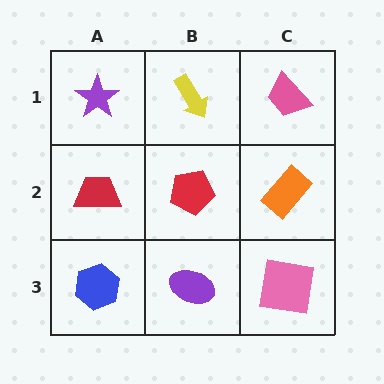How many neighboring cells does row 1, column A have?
2.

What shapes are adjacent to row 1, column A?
A red trapezoid (row 2, column A), a yellow arrow (row 1, column B).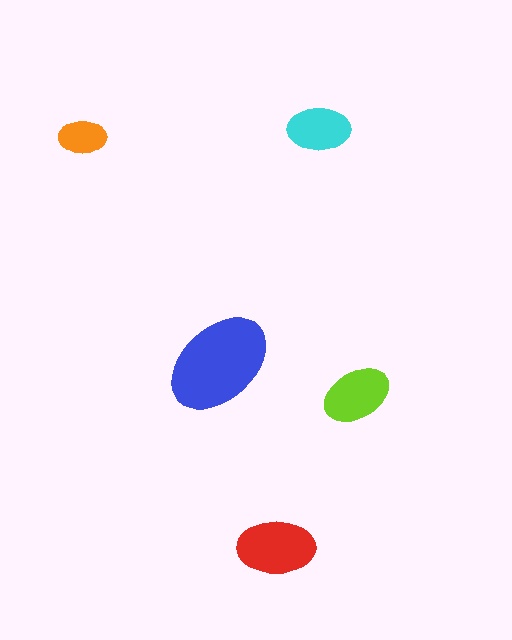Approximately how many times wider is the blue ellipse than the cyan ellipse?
About 1.5 times wider.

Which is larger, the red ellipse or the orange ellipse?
The red one.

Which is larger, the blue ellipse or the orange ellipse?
The blue one.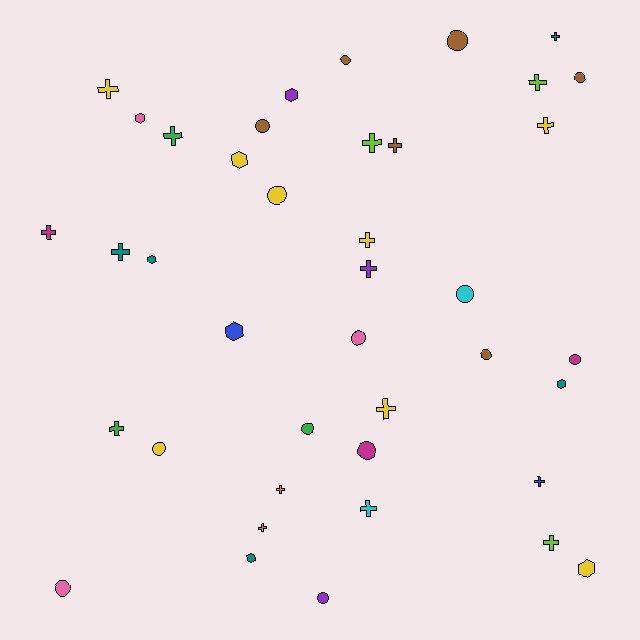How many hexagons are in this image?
There are 8 hexagons.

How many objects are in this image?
There are 40 objects.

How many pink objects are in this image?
There are 4 pink objects.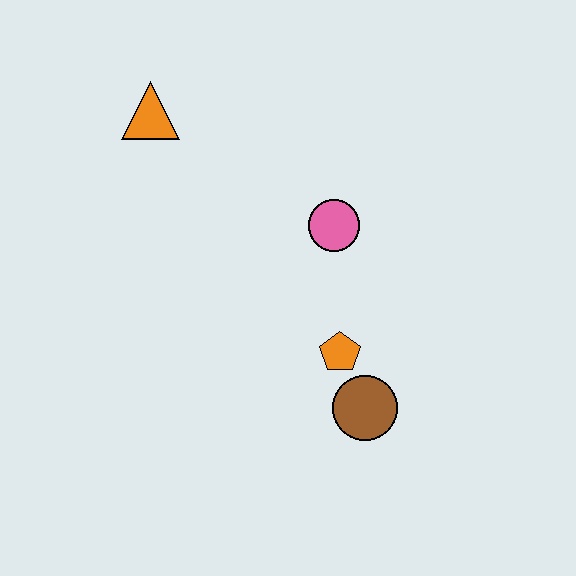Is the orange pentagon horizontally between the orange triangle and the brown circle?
Yes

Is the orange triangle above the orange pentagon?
Yes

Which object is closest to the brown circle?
The orange pentagon is closest to the brown circle.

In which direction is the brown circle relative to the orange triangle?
The brown circle is below the orange triangle.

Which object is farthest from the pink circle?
The orange triangle is farthest from the pink circle.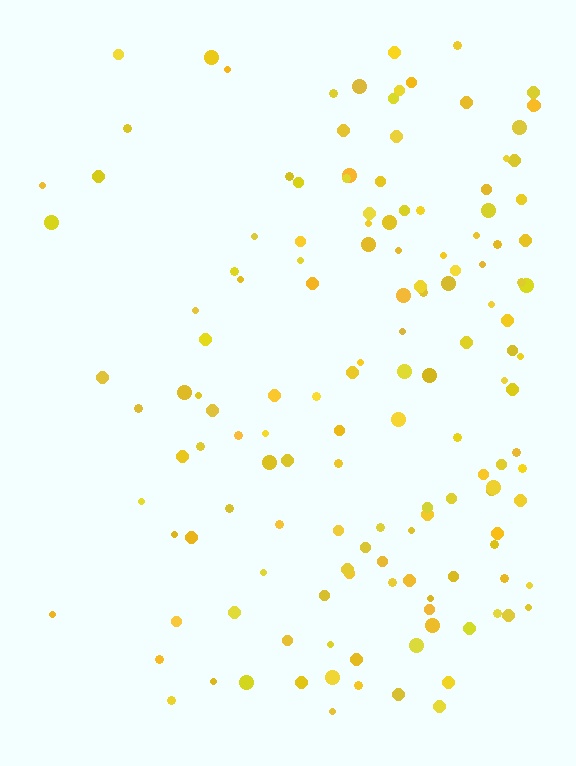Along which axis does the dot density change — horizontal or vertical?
Horizontal.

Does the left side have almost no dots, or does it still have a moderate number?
Still a moderate number, just noticeably fewer than the right.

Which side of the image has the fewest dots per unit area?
The left.